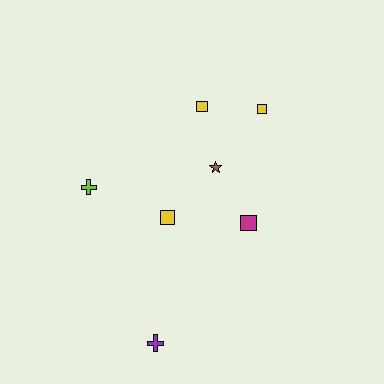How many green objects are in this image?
There are no green objects.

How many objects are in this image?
There are 7 objects.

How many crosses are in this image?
There are 2 crosses.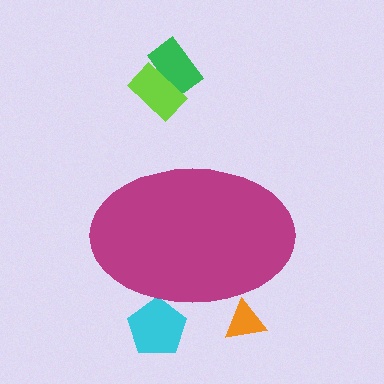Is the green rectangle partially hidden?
No, the green rectangle is fully visible.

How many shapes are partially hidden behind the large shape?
2 shapes are partially hidden.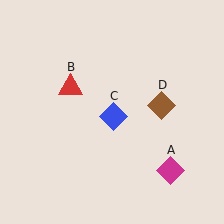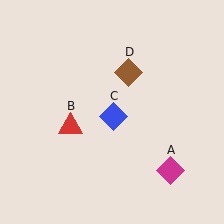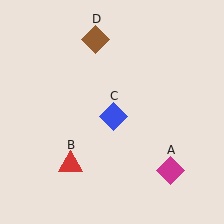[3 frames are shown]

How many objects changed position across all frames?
2 objects changed position: red triangle (object B), brown diamond (object D).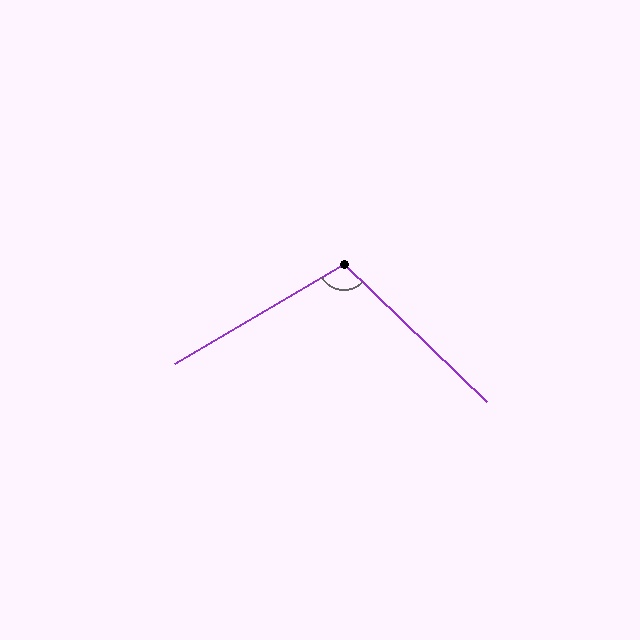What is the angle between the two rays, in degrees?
Approximately 105 degrees.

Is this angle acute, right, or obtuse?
It is obtuse.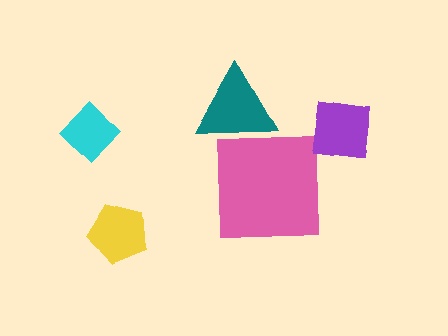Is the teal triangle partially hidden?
Yes, it is partially covered by another shape.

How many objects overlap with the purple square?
0 objects overlap with the purple square.